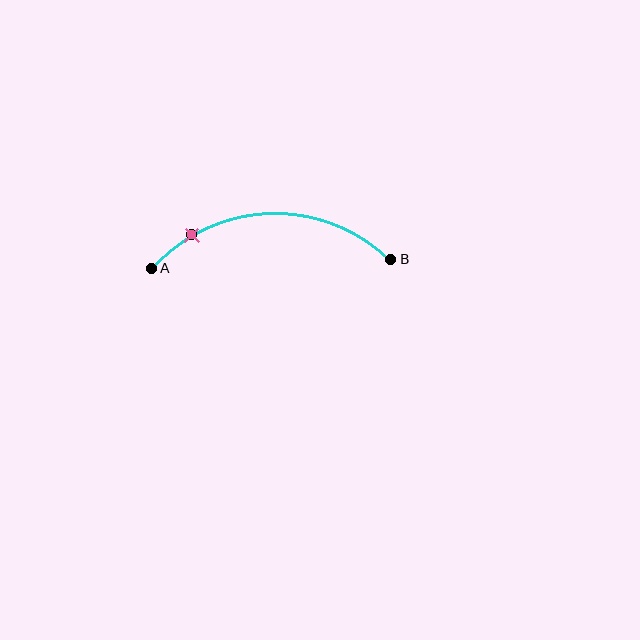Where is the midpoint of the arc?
The arc midpoint is the point on the curve farthest from the straight line joining A and B. It sits above that line.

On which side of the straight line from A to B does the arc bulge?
The arc bulges above the straight line connecting A and B.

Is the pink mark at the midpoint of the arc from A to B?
No. The pink mark lies on the arc but is closer to endpoint A. The arc midpoint would be at the point on the curve equidistant along the arc from both A and B.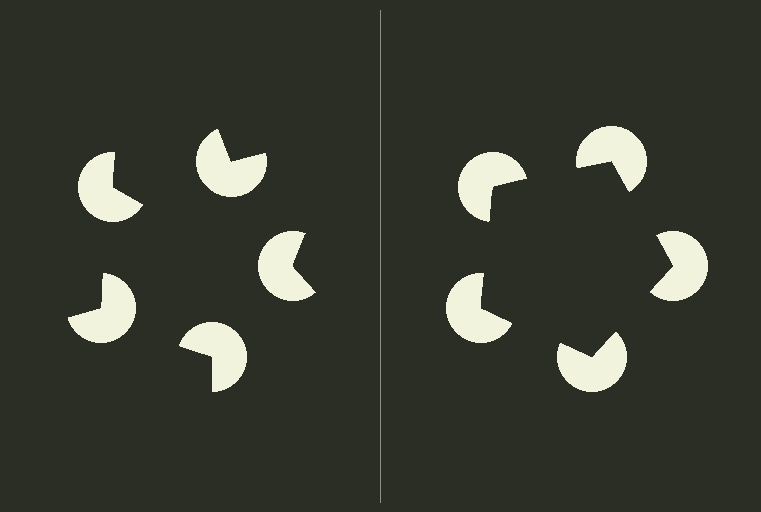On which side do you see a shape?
An illusory pentagon appears on the right side. On the left side the wedge cuts are rotated, so no coherent shape forms.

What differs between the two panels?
The pac-man discs are positioned identically on both sides; only the wedge orientations differ. On the right they align to a pentagon; on the left they are misaligned.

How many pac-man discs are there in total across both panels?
10 — 5 on each side.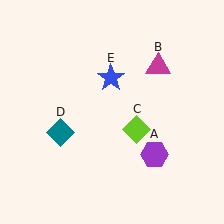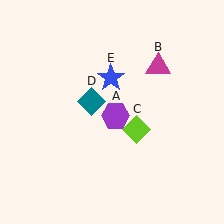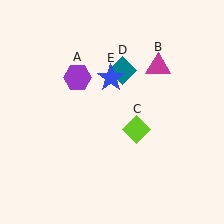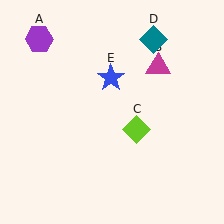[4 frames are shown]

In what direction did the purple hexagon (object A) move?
The purple hexagon (object A) moved up and to the left.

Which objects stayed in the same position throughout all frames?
Magenta triangle (object B) and lime diamond (object C) and blue star (object E) remained stationary.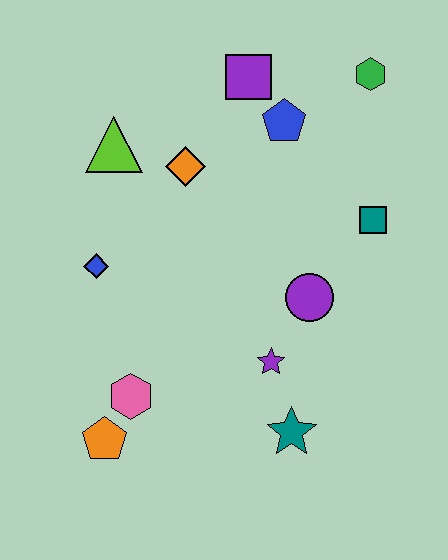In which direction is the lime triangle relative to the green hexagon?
The lime triangle is to the left of the green hexagon.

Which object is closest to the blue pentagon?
The purple square is closest to the blue pentagon.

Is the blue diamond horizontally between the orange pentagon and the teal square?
No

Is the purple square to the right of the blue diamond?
Yes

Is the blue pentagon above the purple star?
Yes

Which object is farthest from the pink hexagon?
The green hexagon is farthest from the pink hexagon.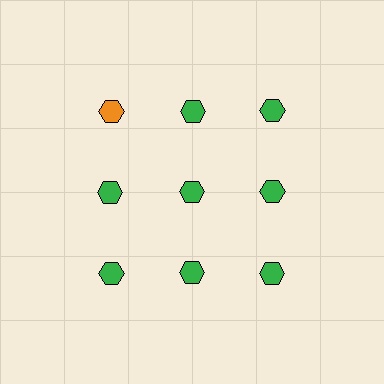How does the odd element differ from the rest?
It has a different color: orange instead of green.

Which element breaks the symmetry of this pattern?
The orange hexagon in the top row, leftmost column breaks the symmetry. All other shapes are green hexagons.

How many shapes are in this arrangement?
There are 9 shapes arranged in a grid pattern.